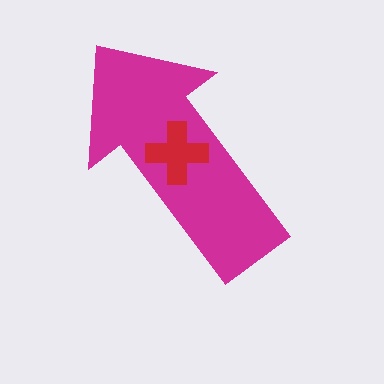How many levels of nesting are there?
2.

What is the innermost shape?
The red cross.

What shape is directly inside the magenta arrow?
The red cross.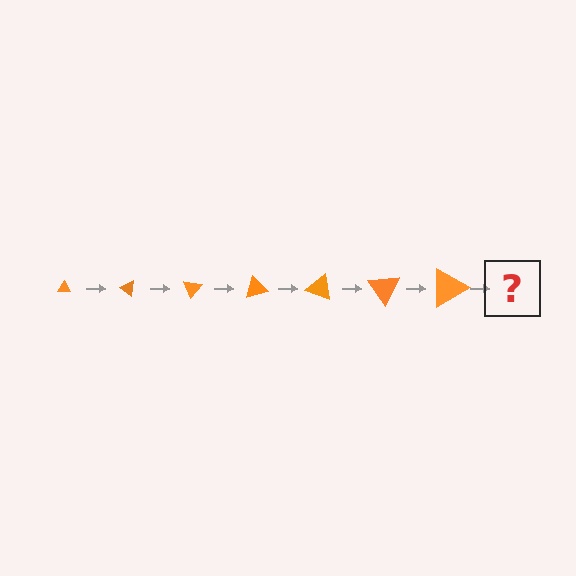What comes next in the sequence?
The next element should be a triangle, larger than the previous one and rotated 245 degrees from the start.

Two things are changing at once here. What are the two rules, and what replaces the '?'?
The two rules are that the triangle grows larger each step and it rotates 35 degrees each step. The '?' should be a triangle, larger than the previous one and rotated 245 degrees from the start.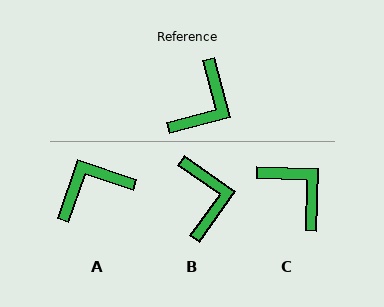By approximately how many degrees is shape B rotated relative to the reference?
Approximately 40 degrees counter-clockwise.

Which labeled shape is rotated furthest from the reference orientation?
A, about 147 degrees away.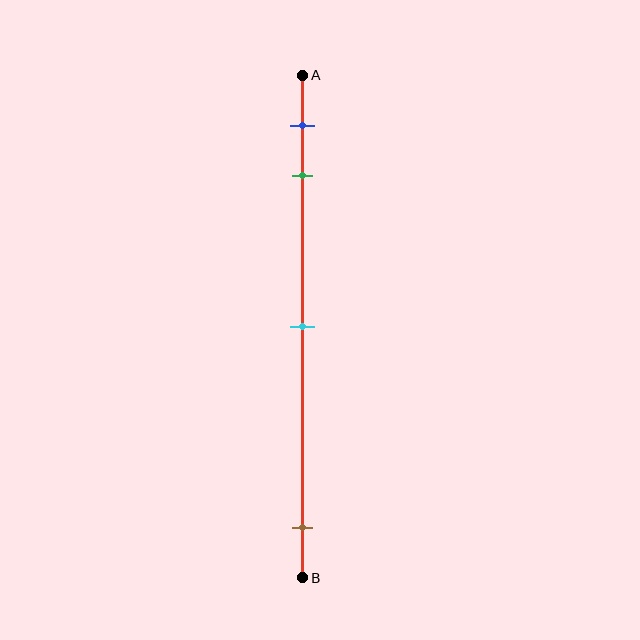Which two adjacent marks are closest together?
The blue and green marks are the closest adjacent pair.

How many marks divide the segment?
There are 4 marks dividing the segment.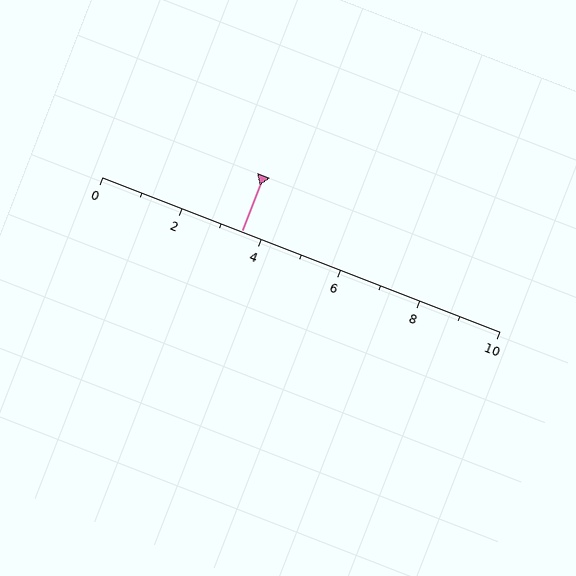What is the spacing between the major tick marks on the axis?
The major ticks are spaced 2 apart.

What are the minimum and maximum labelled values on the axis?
The axis runs from 0 to 10.